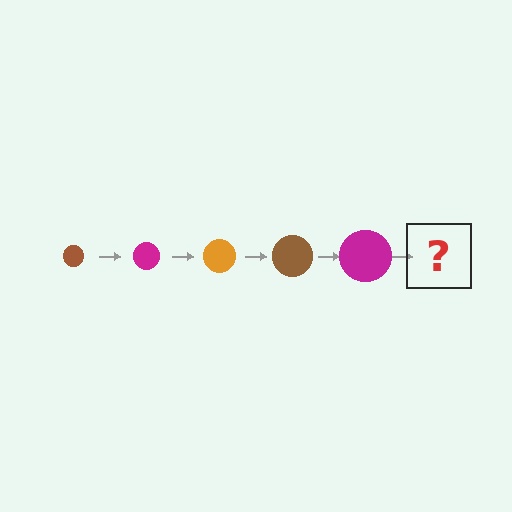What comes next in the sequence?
The next element should be an orange circle, larger than the previous one.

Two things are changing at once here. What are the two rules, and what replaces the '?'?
The two rules are that the circle grows larger each step and the color cycles through brown, magenta, and orange. The '?' should be an orange circle, larger than the previous one.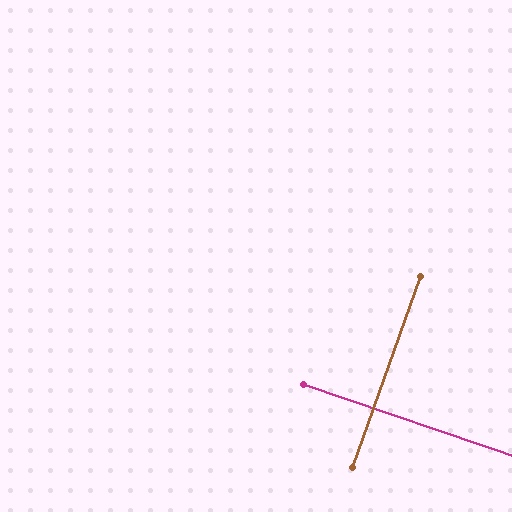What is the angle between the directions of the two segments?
Approximately 89 degrees.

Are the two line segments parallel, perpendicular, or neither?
Perpendicular — they meet at approximately 89°.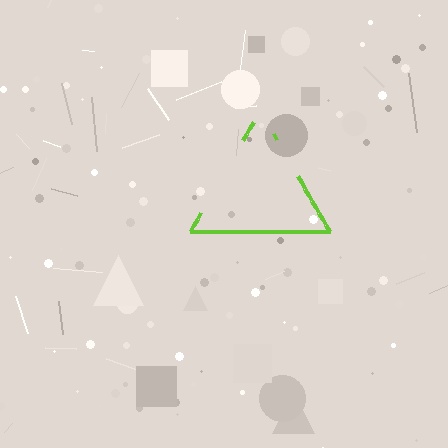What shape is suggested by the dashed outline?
The dashed outline suggests a triangle.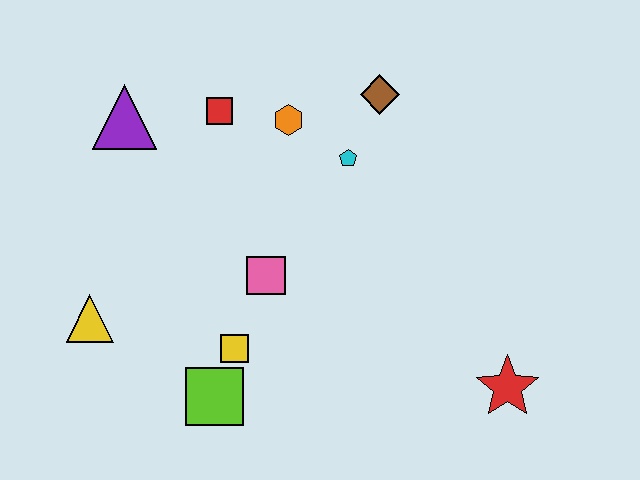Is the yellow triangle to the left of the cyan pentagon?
Yes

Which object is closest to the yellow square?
The lime square is closest to the yellow square.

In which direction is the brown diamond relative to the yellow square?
The brown diamond is above the yellow square.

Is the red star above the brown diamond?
No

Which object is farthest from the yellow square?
The brown diamond is farthest from the yellow square.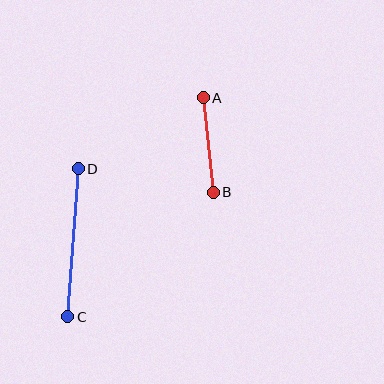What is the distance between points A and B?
The distance is approximately 95 pixels.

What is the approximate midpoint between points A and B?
The midpoint is at approximately (208, 145) pixels.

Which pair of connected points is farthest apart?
Points C and D are farthest apart.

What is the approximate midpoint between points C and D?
The midpoint is at approximately (73, 243) pixels.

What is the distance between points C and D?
The distance is approximately 148 pixels.